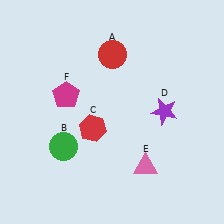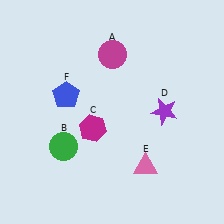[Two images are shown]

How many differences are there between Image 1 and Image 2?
There are 3 differences between the two images.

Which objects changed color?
A changed from red to magenta. C changed from red to magenta. F changed from magenta to blue.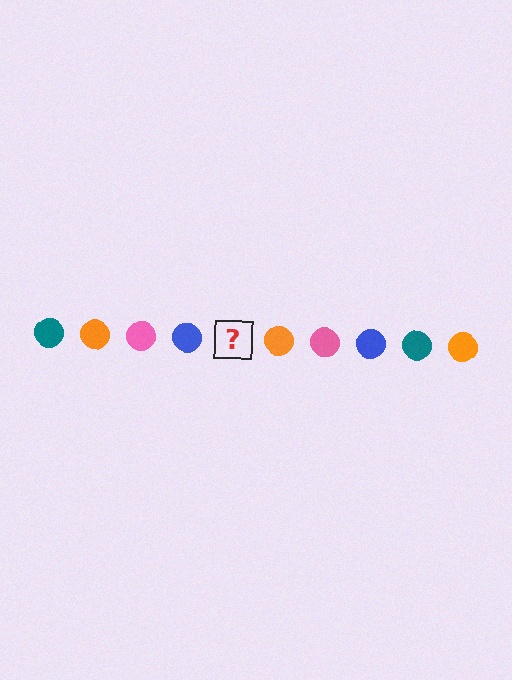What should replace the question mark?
The question mark should be replaced with a teal circle.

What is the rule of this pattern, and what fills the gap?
The rule is that the pattern cycles through teal, orange, pink, blue circles. The gap should be filled with a teal circle.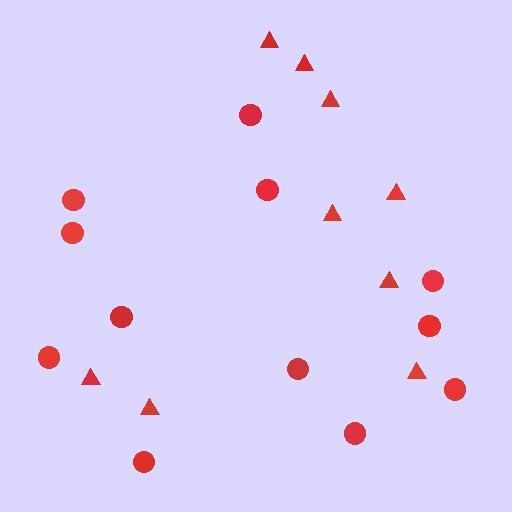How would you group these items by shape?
There are 2 groups: one group of triangles (9) and one group of circles (12).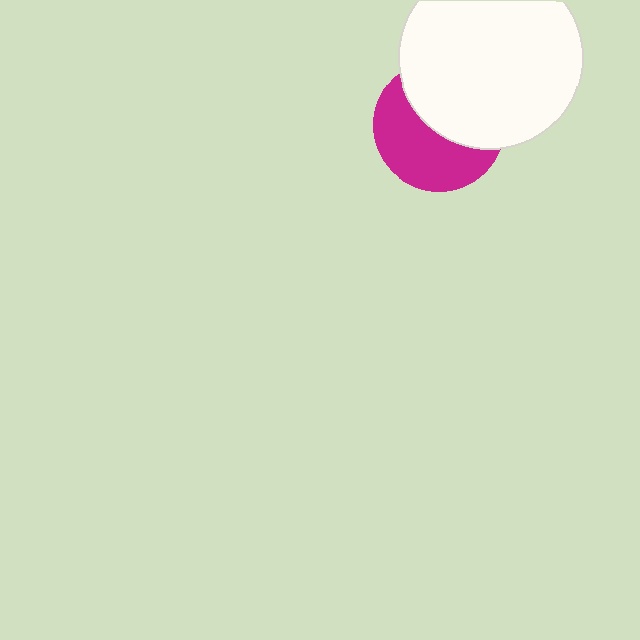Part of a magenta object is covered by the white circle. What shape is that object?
It is a circle.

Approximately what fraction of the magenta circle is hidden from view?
Roughly 49% of the magenta circle is hidden behind the white circle.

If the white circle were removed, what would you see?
You would see the complete magenta circle.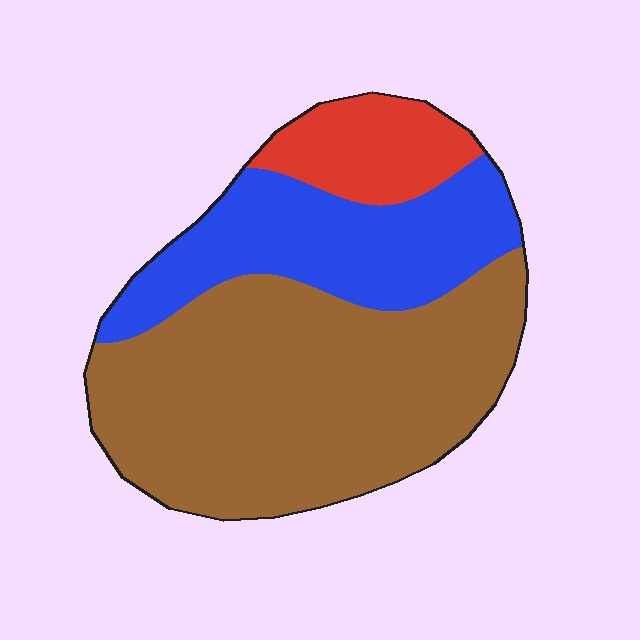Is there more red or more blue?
Blue.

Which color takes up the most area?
Brown, at roughly 60%.